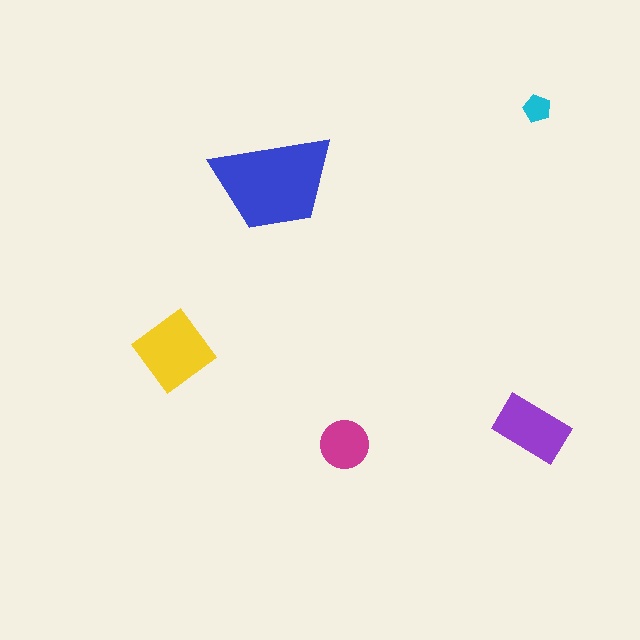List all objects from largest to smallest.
The blue trapezoid, the yellow diamond, the purple rectangle, the magenta circle, the cyan pentagon.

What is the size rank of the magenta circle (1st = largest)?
4th.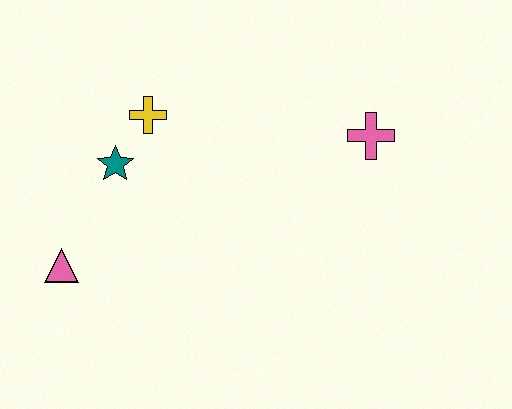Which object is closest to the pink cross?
The yellow cross is closest to the pink cross.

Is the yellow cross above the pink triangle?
Yes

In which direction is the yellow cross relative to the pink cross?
The yellow cross is to the left of the pink cross.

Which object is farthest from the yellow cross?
The pink cross is farthest from the yellow cross.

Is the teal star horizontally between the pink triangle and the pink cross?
Yes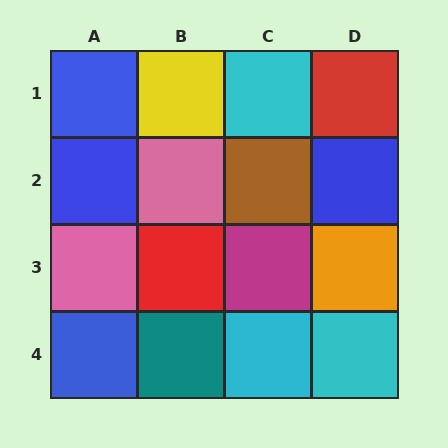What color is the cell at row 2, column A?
Blue.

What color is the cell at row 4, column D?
Cyan.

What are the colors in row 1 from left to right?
Blue, yellow, cyan, red.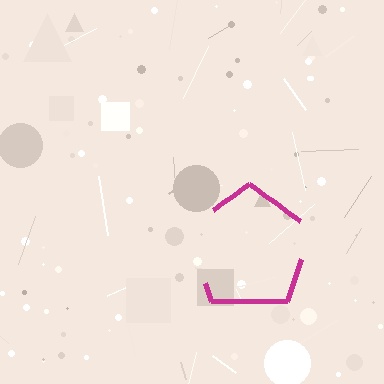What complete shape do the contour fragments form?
The contour fragments form a pentagon.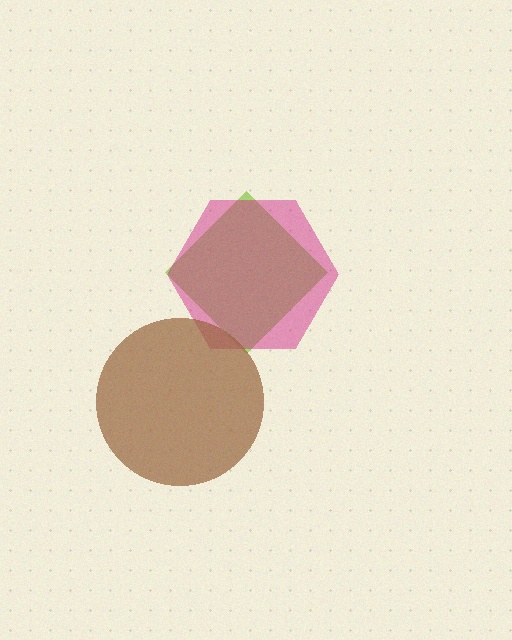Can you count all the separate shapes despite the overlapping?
Yes, there are 3 separate shapes.